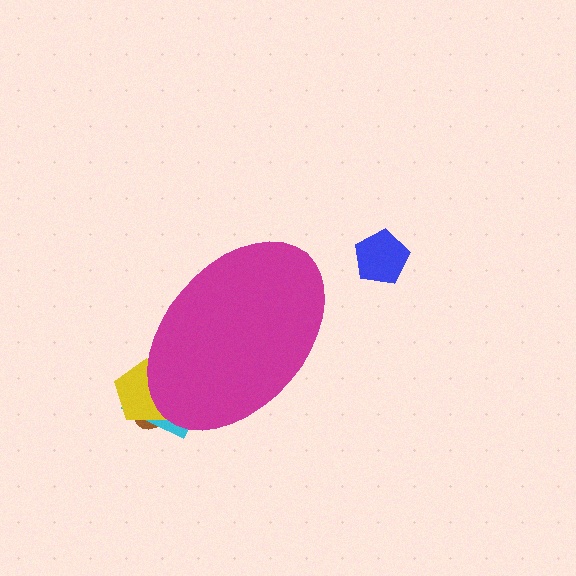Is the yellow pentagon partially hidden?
Yes, the yellow pentagon is partially hidden behind the magenta ellipse.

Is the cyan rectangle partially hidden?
Yes, the cyan rectangle is partially hidden behind the magenta ellipse.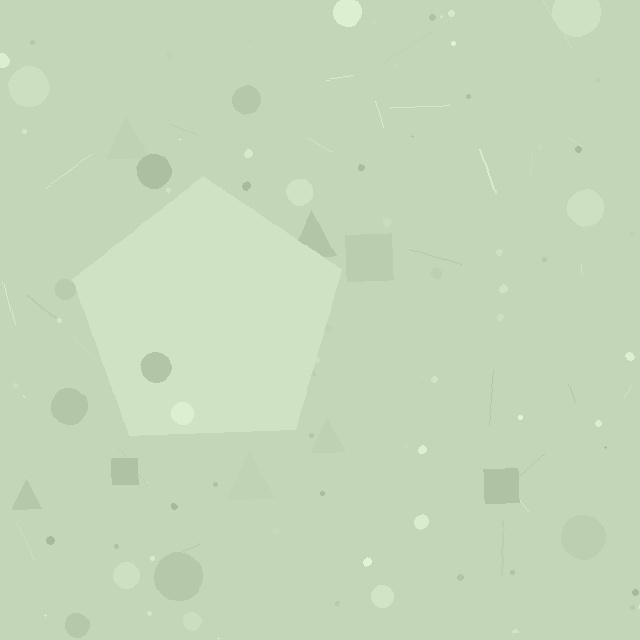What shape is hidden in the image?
A pentagon is hidden in the image.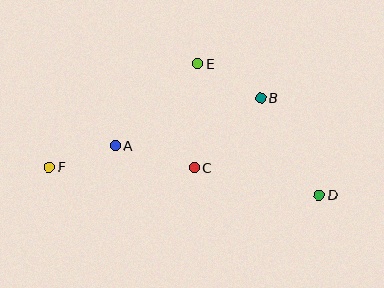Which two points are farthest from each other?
Points D and F are farthest from each other.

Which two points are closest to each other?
Points A and F are closest to each other.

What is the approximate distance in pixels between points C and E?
The distance between C and E is approximately 104 pixels.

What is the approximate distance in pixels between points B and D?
The distance between B and D is approximately 114 pixels.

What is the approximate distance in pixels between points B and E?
The distance between B and E is approximately 71 pixels.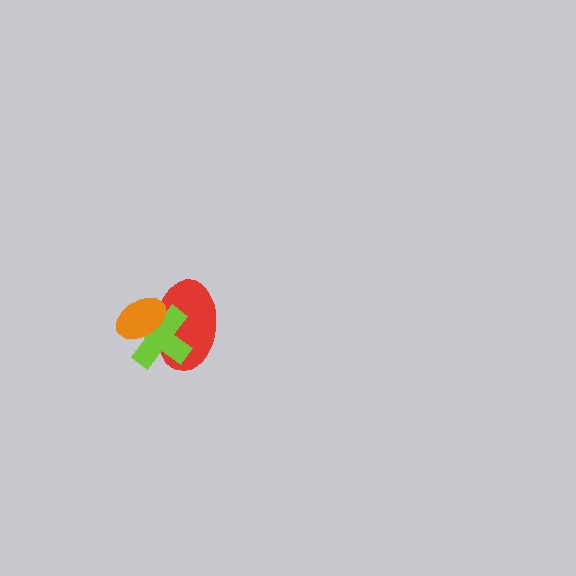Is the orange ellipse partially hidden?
No, no other shape covers it.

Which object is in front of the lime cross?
The orange ellipse is in front of the lime cross.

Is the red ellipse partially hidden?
Yes, it is partially covered by another shape.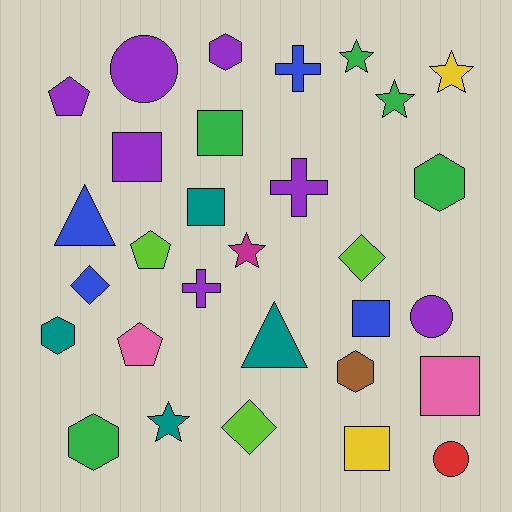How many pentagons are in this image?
There are 3 pentagons.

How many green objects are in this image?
There are 5 green objects.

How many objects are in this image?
There are 30 objects.